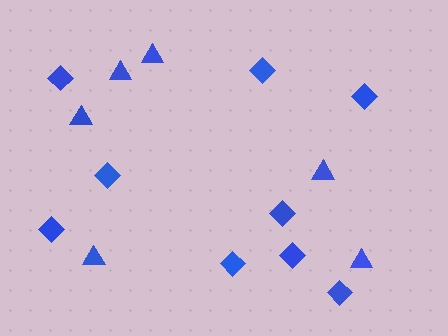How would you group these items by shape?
There are 2 groups: one group of triangles (6) and one group of diamonds (9).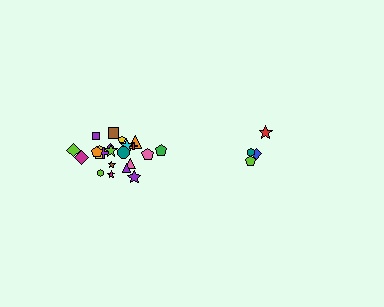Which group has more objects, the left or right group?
The left group.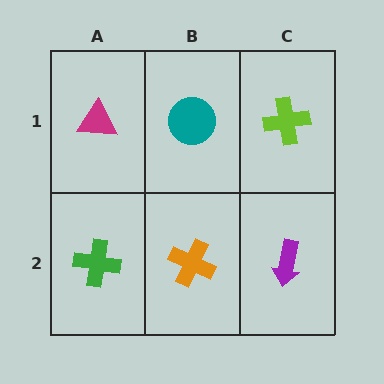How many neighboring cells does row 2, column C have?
2.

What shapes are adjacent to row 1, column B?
An orange cross (row 2, column B), a magenta triangle (row 1, column A), a lime cross (row 1, column C).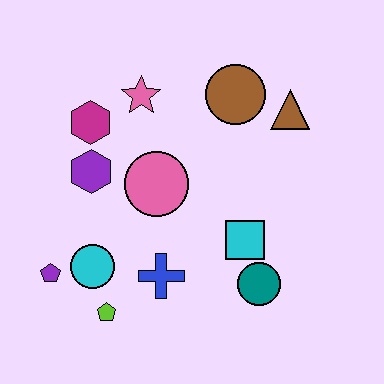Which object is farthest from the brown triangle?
The purple pentagon is farthest from the brown triangle.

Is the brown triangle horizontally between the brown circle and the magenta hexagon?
No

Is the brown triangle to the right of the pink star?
Yes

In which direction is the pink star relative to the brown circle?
The pink star is to the left of the brown circle.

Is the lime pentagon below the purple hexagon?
Yes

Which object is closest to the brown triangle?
The brown circle is closest to the brown triangle.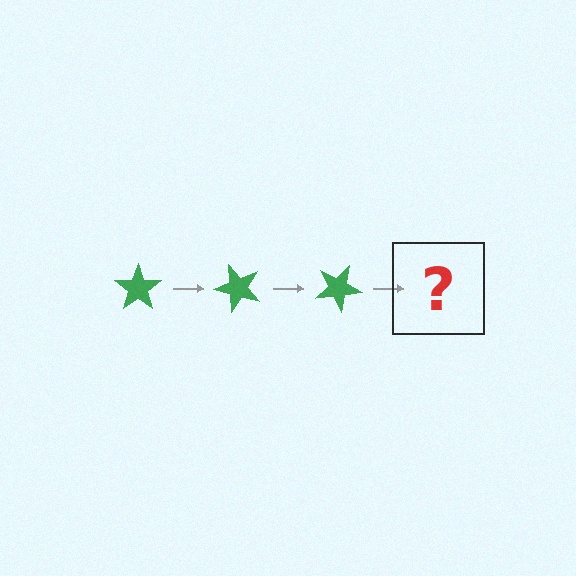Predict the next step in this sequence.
The next step is a green star rotated 150 degrees.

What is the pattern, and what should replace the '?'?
The pattern is that the star rotates 50 degrees each step. The '?' should be a green star rotated 150 degrees.